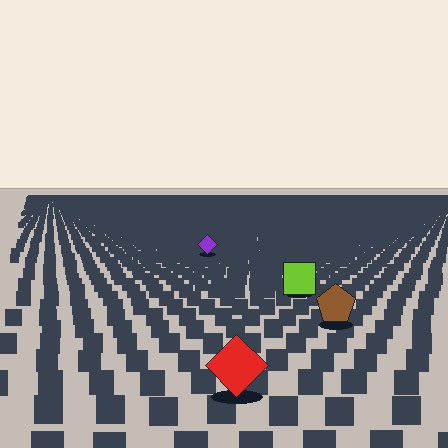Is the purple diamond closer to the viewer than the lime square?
No. The lime square is closer — you can tell from the texture gradient: the ground texture is coarser near it.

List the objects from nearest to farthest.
From nearest to farthest: the red diamond, the brown pentagon, the lime square, the purple diamond.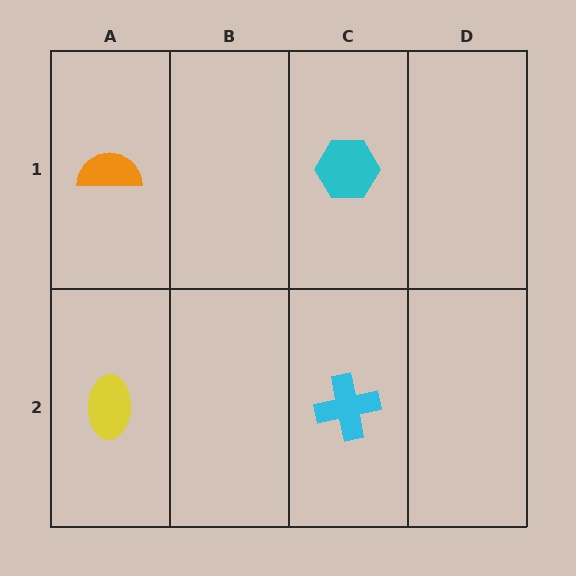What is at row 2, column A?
A yellow ellipse.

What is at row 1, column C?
A cyan hexagon.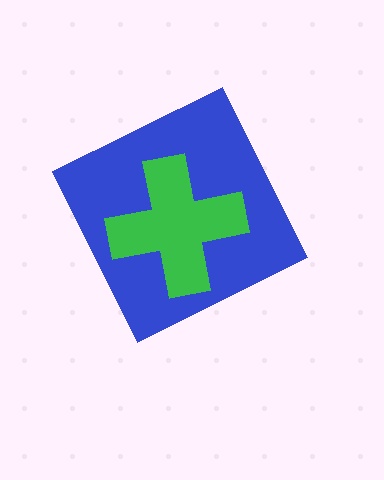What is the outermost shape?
The blue diamond.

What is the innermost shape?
The green cross.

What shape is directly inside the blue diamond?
The green cross.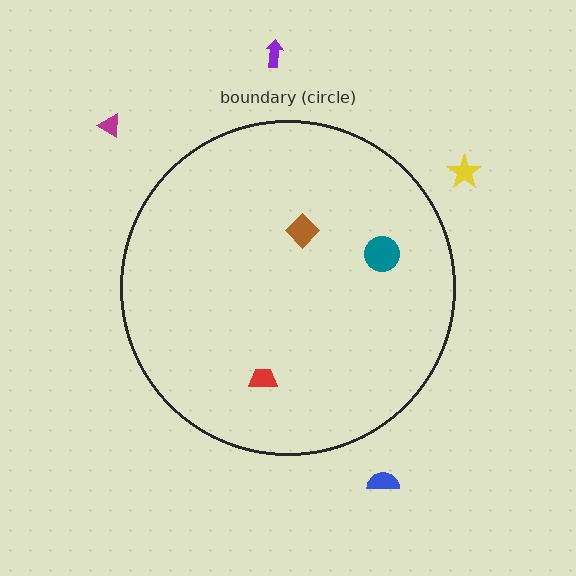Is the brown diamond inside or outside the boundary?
Inside.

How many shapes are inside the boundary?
3 inside, 4 outside.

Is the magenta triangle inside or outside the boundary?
Outside.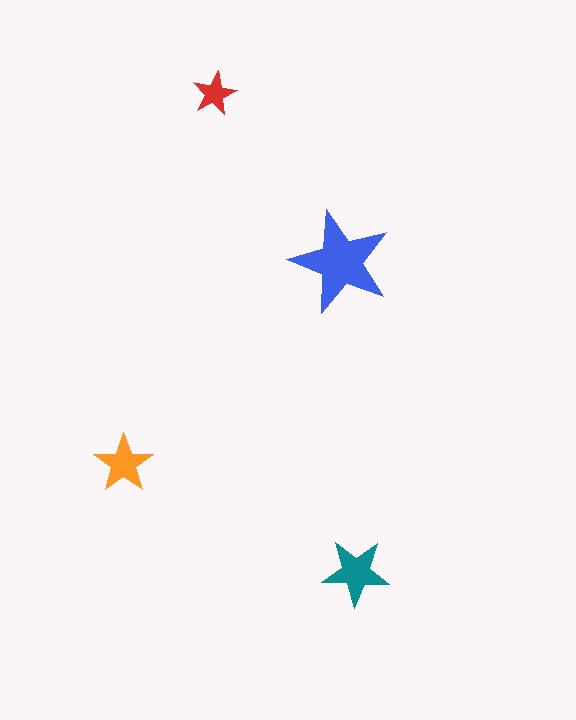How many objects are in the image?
There are 4 objects in the image.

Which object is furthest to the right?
The teal star is rightmost.